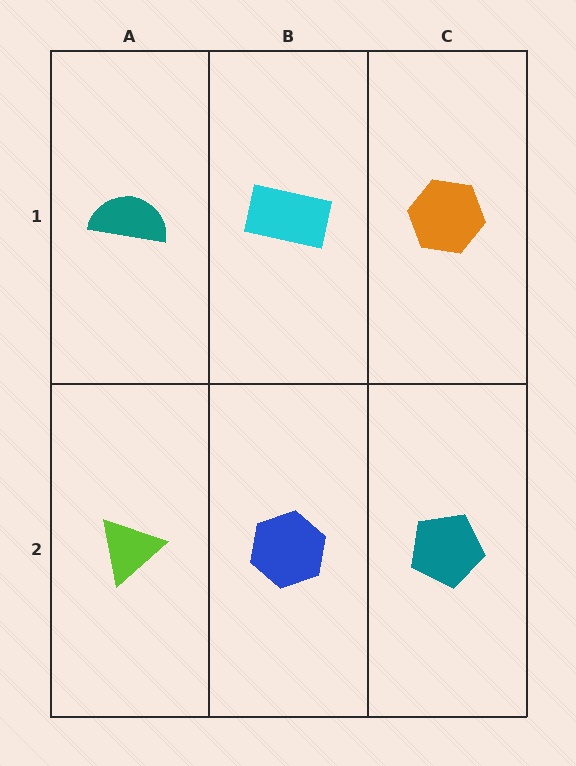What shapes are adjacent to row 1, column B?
A blue hexagon (row 2, column B), a teal semicircle (row 1, column A), an orange hexagon (row 1, column C).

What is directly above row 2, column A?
A teal semicircle.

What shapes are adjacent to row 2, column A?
A teal semicircle (row 1, column A), a blue hexagon (row 2, column B).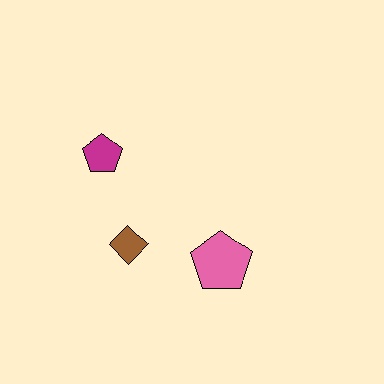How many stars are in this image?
There are no stars.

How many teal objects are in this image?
There are no teal objects.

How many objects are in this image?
There are 3 objects.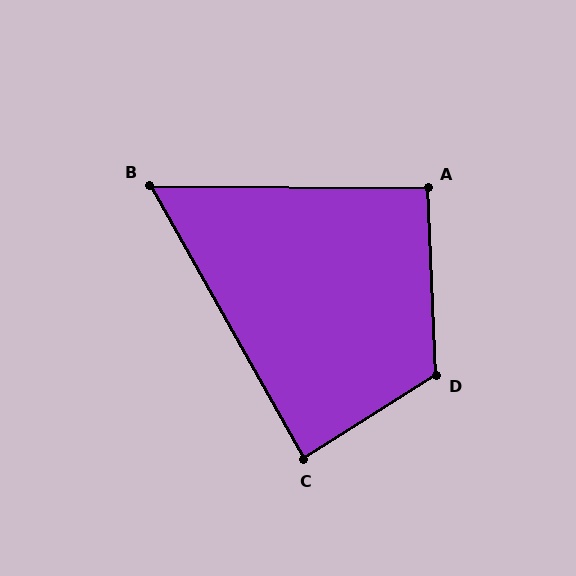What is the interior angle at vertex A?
Approximately 93 degrees (approximately right).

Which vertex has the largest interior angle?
D, at approximately 120 degrees.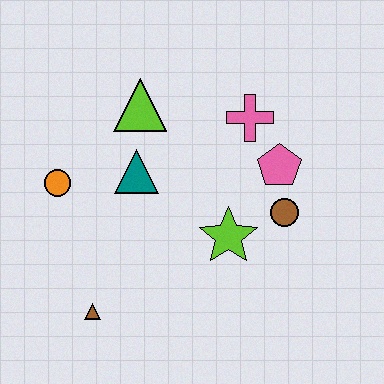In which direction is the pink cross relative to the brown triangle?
The pink cross is above the brown triangle.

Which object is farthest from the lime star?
The orange circle is farthest from the lime star.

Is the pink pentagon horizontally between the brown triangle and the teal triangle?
No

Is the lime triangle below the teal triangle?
No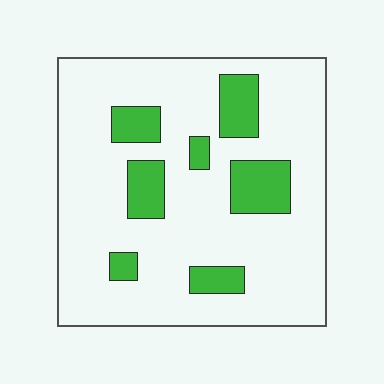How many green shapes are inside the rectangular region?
7.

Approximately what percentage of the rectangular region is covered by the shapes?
Approximately 20%.